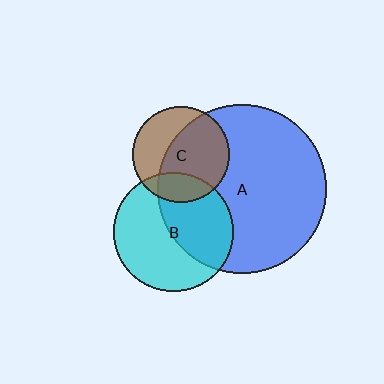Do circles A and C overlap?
Yes.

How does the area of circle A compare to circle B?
Approximately 2.0 times.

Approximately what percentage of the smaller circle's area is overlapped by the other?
Approximately 65%.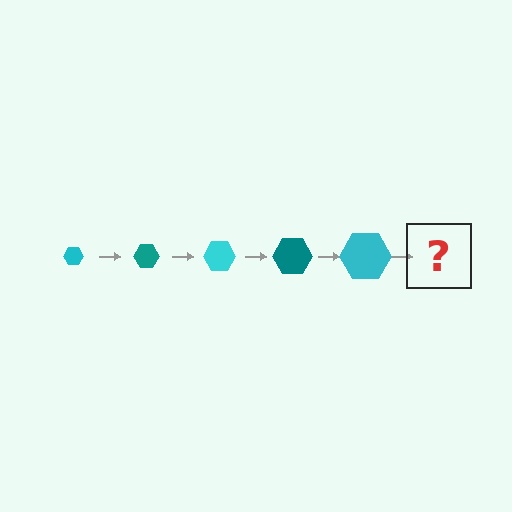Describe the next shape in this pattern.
It should be a teal hexagon, larger than the previous one.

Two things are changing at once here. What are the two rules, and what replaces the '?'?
The two rules are that the hexagon grows larger each step and the color cycles through cyan and teal. The '?' should be a teal hexagon, larger than the previous one.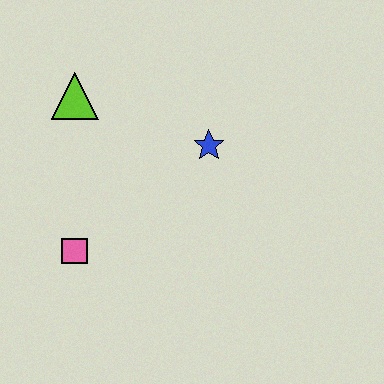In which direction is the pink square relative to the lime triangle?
The pink square is below the lime triangle.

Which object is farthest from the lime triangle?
The pink square is farthest from the lime triangle.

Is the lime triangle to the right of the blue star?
No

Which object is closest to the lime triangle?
The blue star is closest to the lime triangle.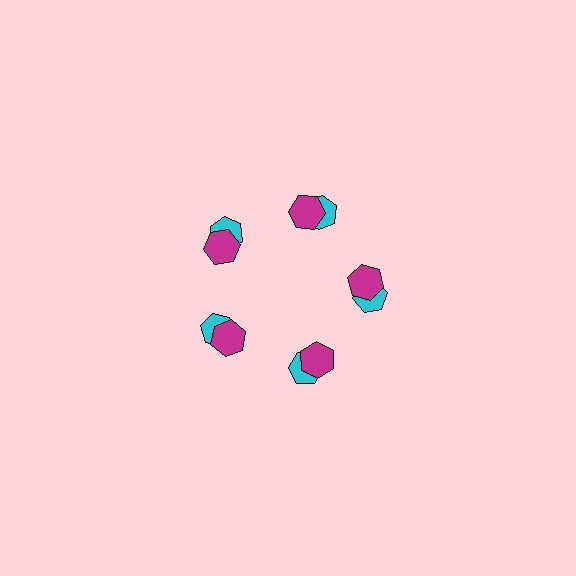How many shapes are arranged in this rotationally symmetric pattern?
There are 10 shapes, arranged in 5 groups of 2.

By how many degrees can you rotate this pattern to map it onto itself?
The pattern maps onto itself every 72 degrees of rotation.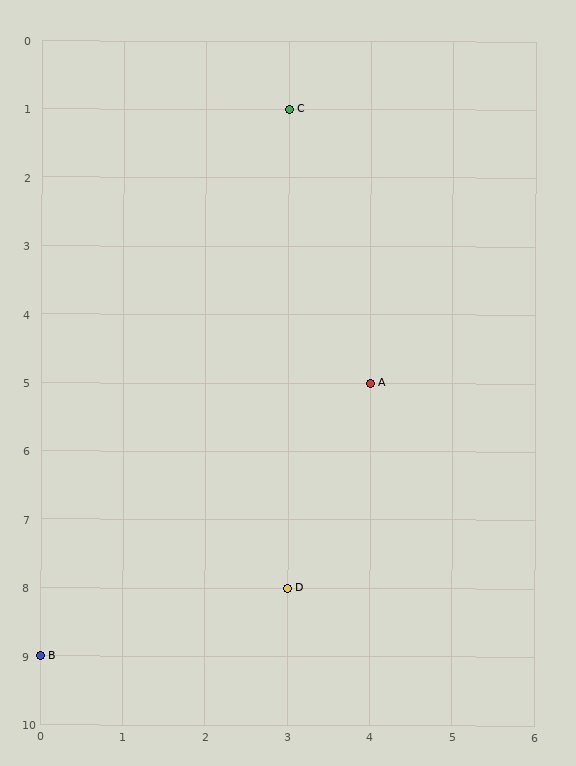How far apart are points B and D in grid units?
Points B and D are 3 columns and 1 row apart (about 3.2 grid units diagonally).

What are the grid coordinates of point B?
Point B is at grid coordinates (0, 9).